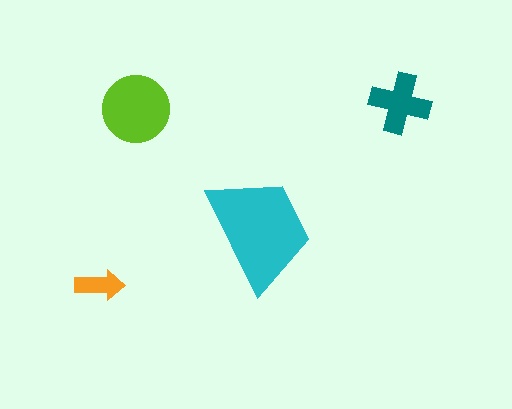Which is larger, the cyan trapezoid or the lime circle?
The cyan trapezoid.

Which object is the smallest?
The orange arrow.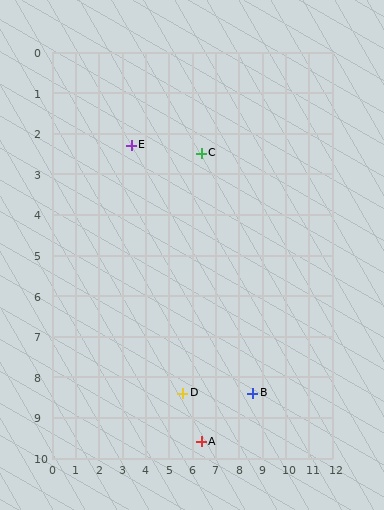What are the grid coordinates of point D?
Point D is at approximately (5.6, 8.4).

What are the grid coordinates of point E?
Point E is at approximately (3.4, 2.3).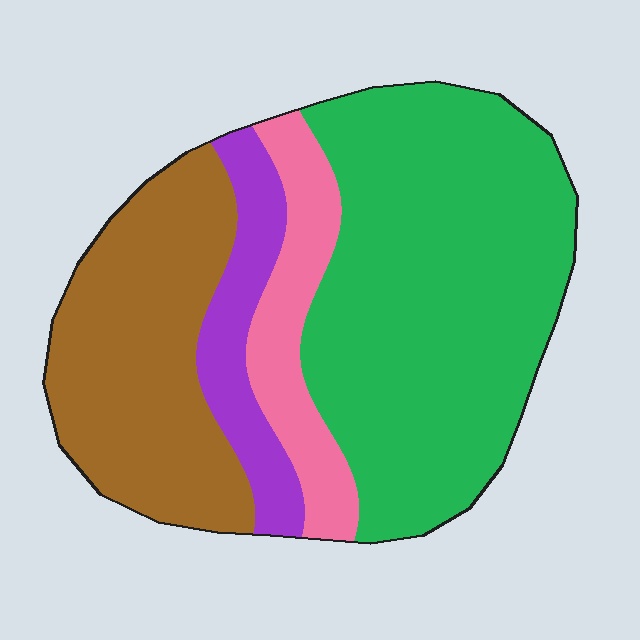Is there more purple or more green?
Green.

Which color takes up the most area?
Green, at roughly 50%.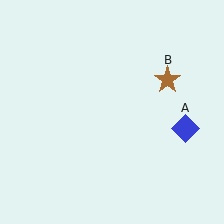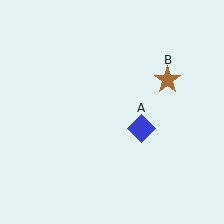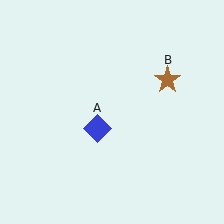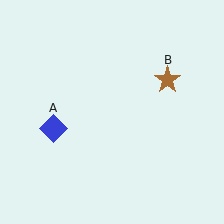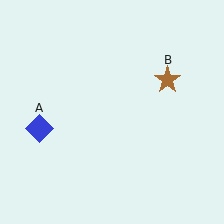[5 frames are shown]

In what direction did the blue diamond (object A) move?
The blue diamond (object A) moved left.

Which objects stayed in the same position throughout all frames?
Brown star (object B) remained stationary.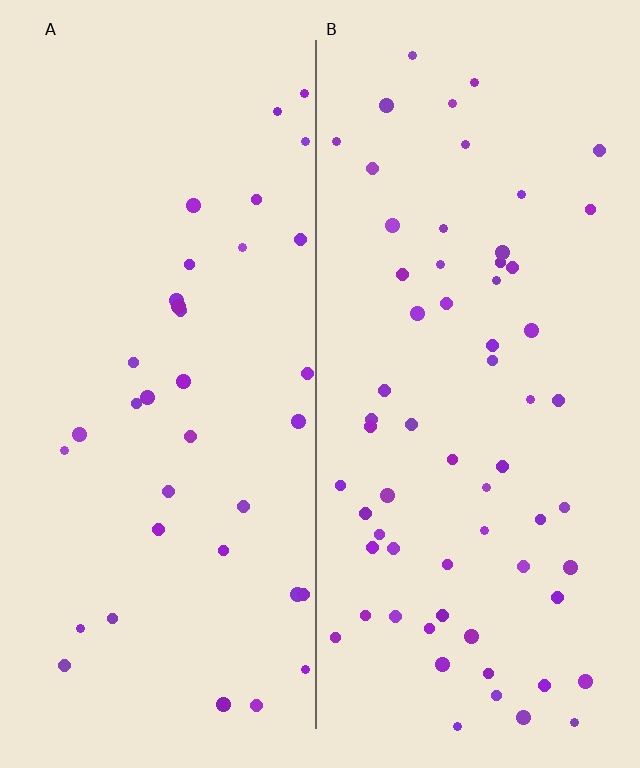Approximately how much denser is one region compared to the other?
Approximately 1.8× — region B over region A.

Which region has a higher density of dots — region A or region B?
B (the right).